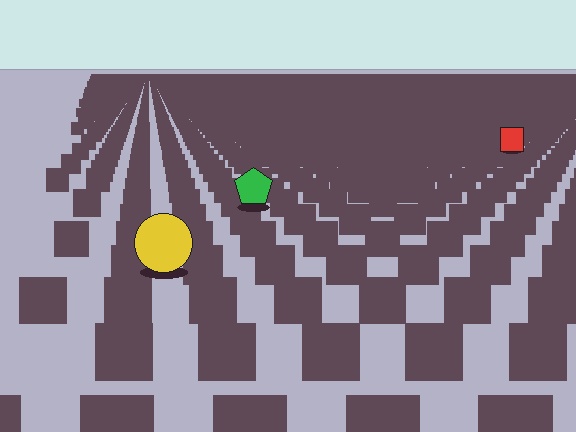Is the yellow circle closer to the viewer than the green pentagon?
Yes. The yellow circle is closer — you can tell from the texture gradient: the ground texture is coarser near it.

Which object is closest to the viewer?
The yellow circle is closest. The texture marks near it are larger and more spread out.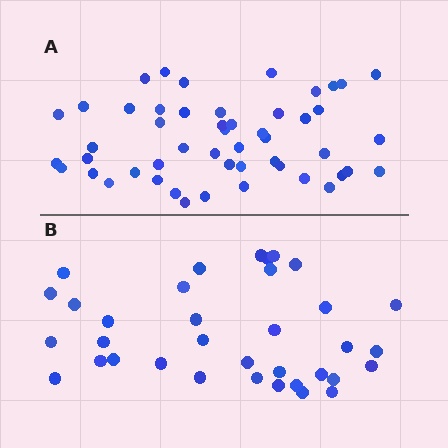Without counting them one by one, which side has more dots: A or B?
Region A (the top region) has more dots.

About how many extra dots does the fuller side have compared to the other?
Region A has approximately 15 more dots than region B.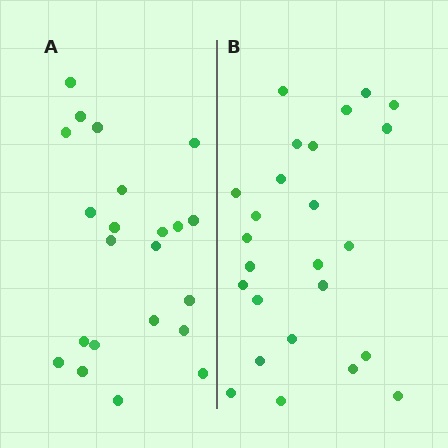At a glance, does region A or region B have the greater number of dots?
Region B (the right region) has more dots.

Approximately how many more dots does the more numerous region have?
Region B has just a few more — roughly 2 or 3 more dots than region A.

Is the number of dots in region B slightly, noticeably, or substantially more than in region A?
Region B has only slightly more — the two regions are fairly close. The ratio is roughly 1.1 to 1.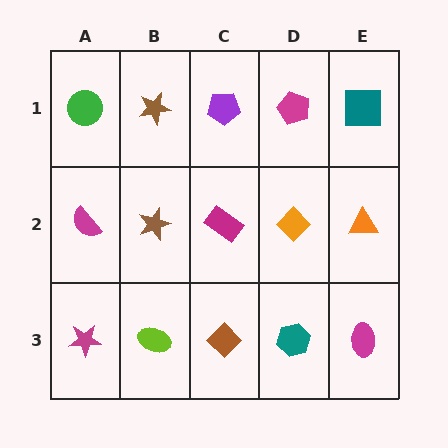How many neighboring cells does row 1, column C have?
3.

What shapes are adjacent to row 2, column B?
A brown star (row 1, column B), a lime ellipse (row 3, column B), a magenta semicircle (row 2, column A), a magenta rectangle (row 2, column C).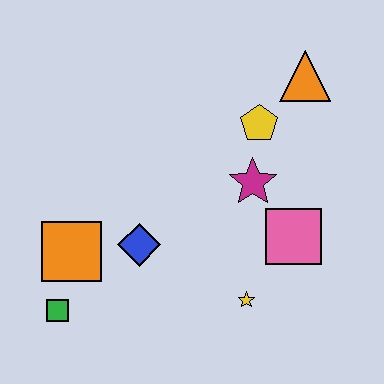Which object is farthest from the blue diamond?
The orange triangle is farthest from the blue diamond.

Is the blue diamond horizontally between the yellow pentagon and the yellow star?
No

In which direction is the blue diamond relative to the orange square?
The blue diamond is to the right of the orange square.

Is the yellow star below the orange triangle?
Yes